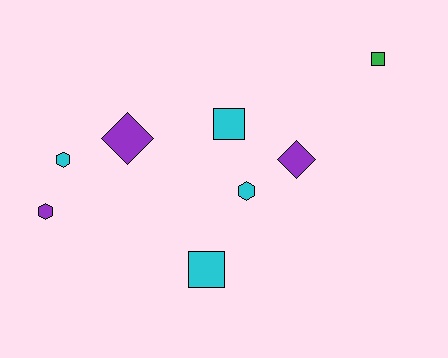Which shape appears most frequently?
Hexagon, with 3 objects.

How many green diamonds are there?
There are no green diamonds.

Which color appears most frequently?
Cyan, with 4 objects.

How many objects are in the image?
There are 8 objects.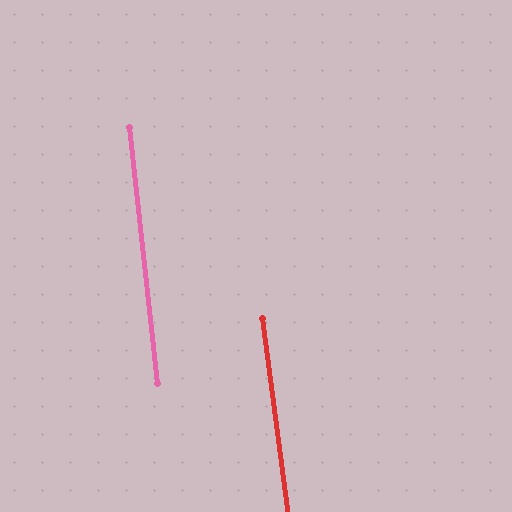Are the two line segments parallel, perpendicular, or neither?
Parallel — their directions differ by only 1.0°.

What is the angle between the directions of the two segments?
Approximately 1 degree.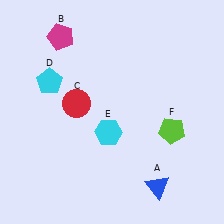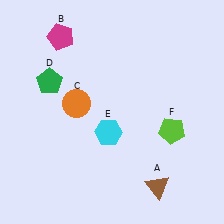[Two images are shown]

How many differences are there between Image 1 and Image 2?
There are 3 differences between the two images.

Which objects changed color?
A changed from blue to brown. C changed from red to orange. D changed from cyan to green.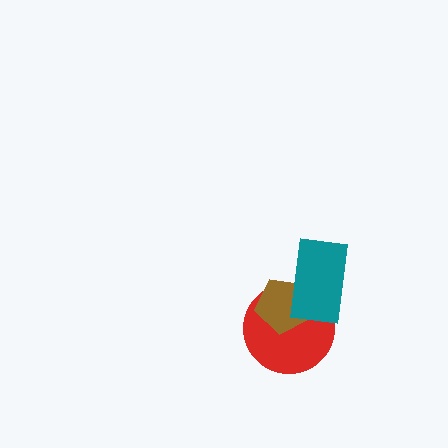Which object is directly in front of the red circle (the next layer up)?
The brown pentagon is directly in front of the red circle.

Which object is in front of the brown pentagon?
The teal rectangle is in front of the brown pentagon.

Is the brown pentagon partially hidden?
Yes, it is partially covered by another shape.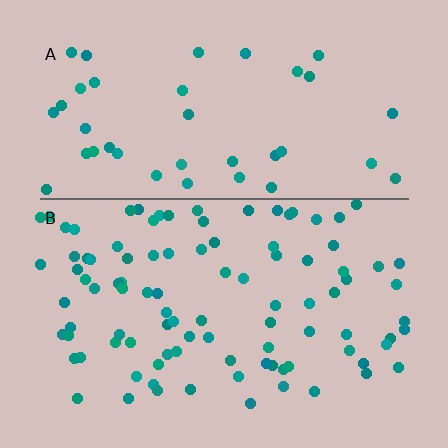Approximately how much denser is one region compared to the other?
Approximately 2.4× — region B over region A.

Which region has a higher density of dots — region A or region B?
B (the bottom).